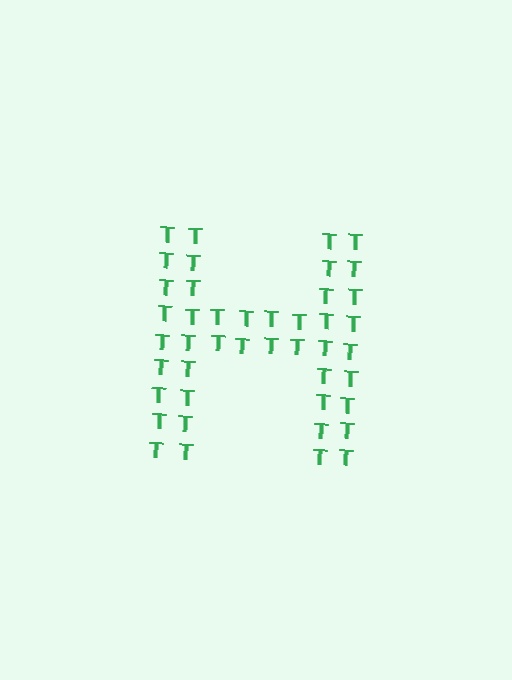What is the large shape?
The large shape is the letter H.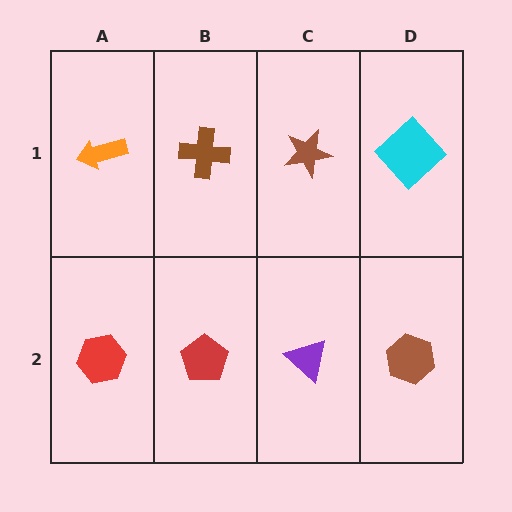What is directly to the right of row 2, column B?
A purple triangle.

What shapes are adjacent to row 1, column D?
A brown hexagon (row 2, column D), a brown star (row 1, column C).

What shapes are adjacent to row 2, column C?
A brown star (row 1, column C), a red pentagon (row 2, column B), a brown hexagon (row 2, column D).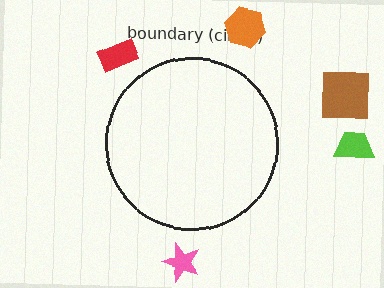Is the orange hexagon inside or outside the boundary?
Outside.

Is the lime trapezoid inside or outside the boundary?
Outside.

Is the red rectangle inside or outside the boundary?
Outside.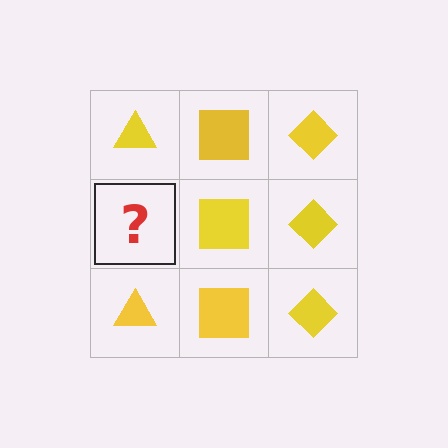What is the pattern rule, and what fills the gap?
The rule is that each column has a consistent shape. The gap should be filled with a yellow triangle.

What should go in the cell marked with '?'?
The missing cell should contain a yellow triangle.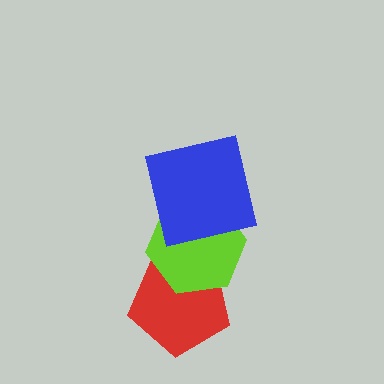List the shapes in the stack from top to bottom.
From top to bottom: the blue square, the lime hexagon, the red pentagon.